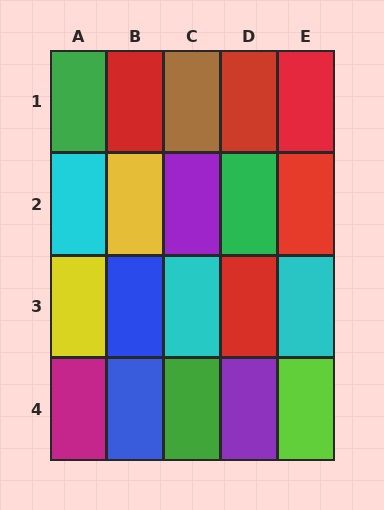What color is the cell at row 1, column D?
Red.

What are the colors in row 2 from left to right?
Cyan, yellow, purple, green, red.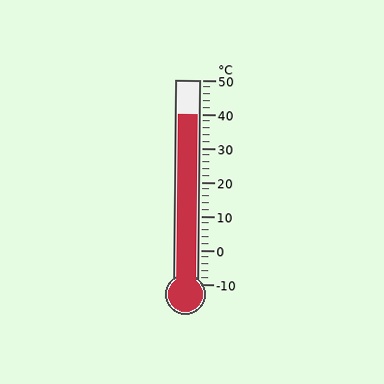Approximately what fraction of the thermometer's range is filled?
The thermometer is filled to approximately 85% of its range.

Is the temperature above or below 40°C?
The temperature is at 40°C.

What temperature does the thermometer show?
The thermometer shows approximately 40°C.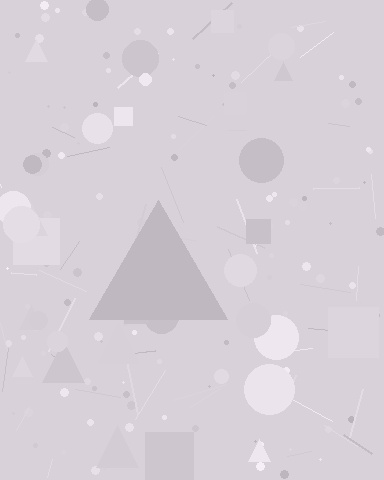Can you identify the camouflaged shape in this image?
The camouflaged shape is a triangle.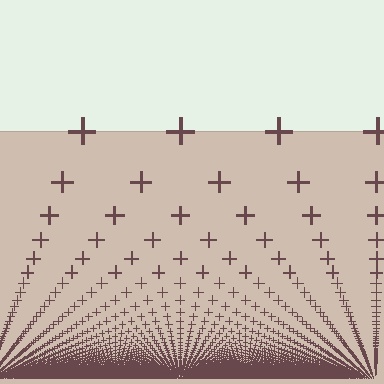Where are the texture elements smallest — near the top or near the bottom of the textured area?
Near the bottom.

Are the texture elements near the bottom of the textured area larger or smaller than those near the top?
Smaller. The gradient is inverted — elements near the bottom are smaller and denser.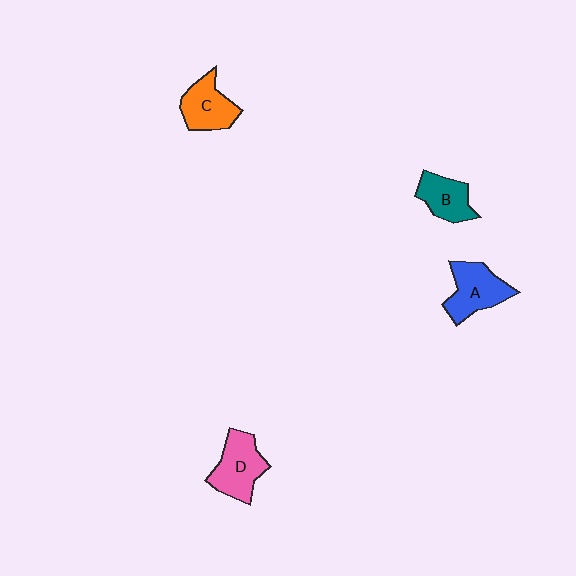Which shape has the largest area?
Shape D (pink).